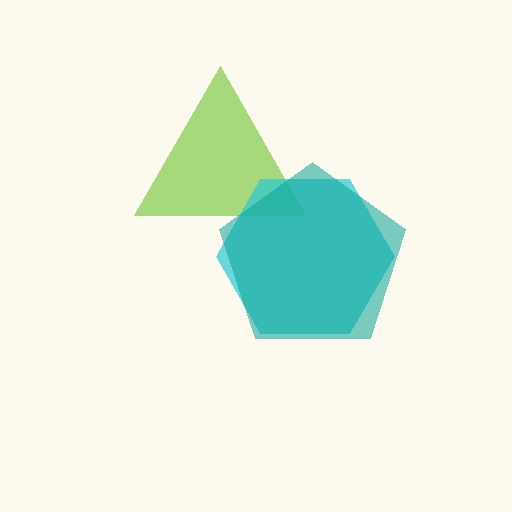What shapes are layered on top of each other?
The layered shapes are: a lime triangle, a cyan hexagon, a teal pentagon.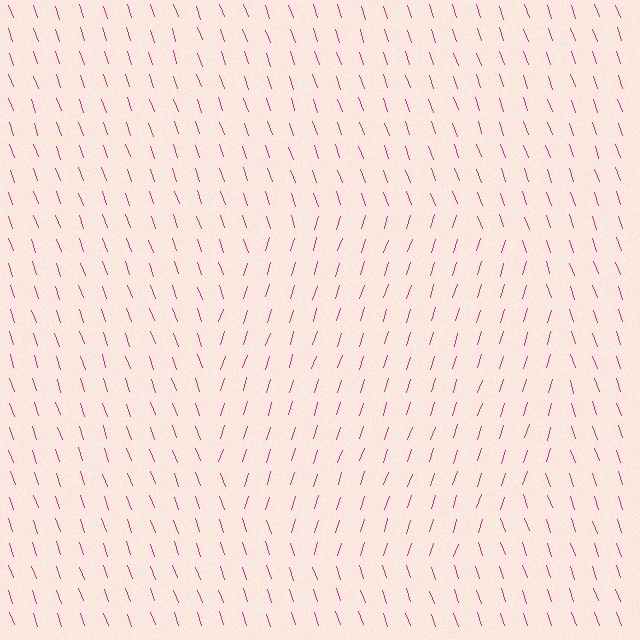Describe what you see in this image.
The image is filled with small magenta line segments. A circle region in the image has lines oriented differently from the surrounding lines, creating a visible texture boundary.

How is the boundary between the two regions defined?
The boundary is defined purely by a change in line orientation (approximately 37 degrees difference). All lines are the same color and thickness.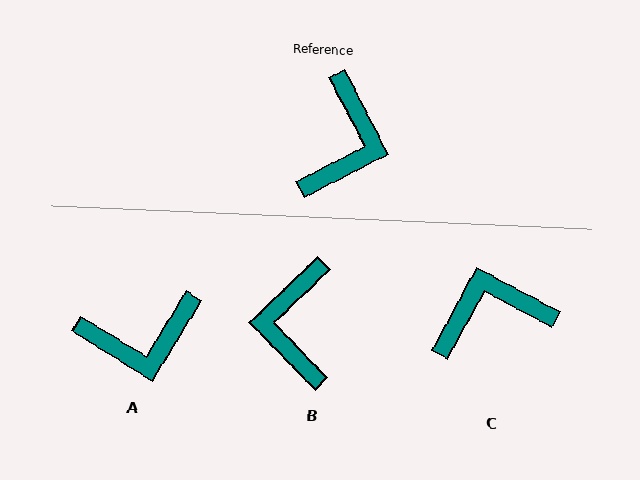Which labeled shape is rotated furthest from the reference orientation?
B, about 164 degrees away.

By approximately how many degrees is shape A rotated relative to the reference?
Approximately 59 degrees clockwise.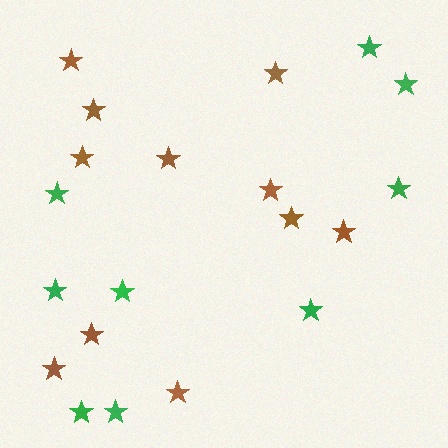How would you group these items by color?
There are 2 groups: one group of brown stars (11) and one group of green stars (9).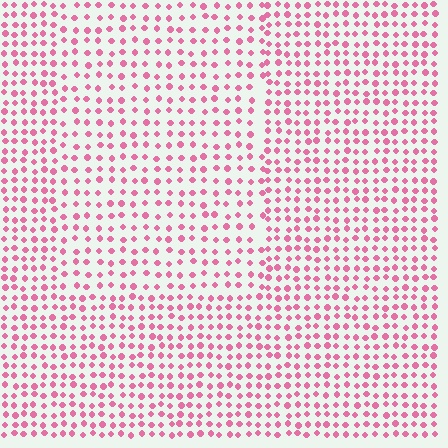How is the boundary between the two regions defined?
The boundary is defined by a change in element density (approximately 1.4x ratio). All elements are the same color, size, and shape.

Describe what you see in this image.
The image contains small pink elements arranged at two different densities. A rectangle-shaped region is visible where the elements are less densely packed than the surrounding area.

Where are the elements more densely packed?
The elements are more densely packed outside the rectangle boundary.